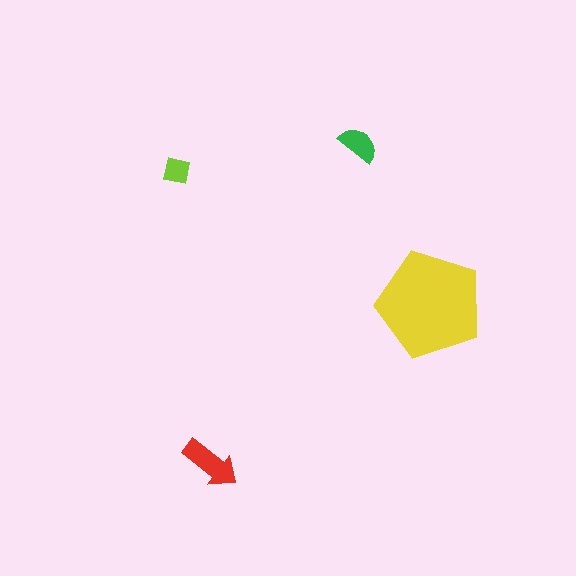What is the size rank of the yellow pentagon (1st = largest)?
1st.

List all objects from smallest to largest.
The lime square, the green semicircle, the red arrow, the yellow pentagon.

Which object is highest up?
The green semicircle is topmost.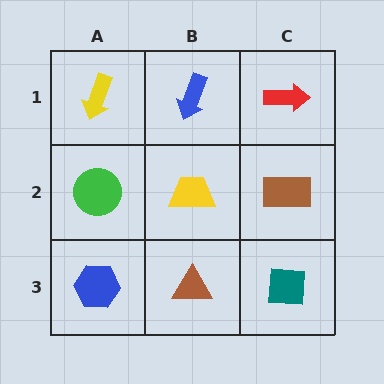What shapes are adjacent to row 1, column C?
A brown rectangle (row 2, column C), a blue arrow (row 1, column B).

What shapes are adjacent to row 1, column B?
A yellow trapezoid (row 2, column B), a yellow arrow (row 1, column A), a red arrow (row 1, column C).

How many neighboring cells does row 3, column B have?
3.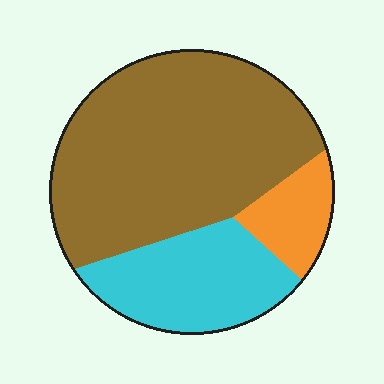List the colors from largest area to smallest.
From largest to smallest: brown, cyan, orange.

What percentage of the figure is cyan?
Cyan covers roughly 25% of the figure.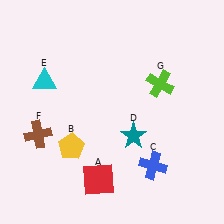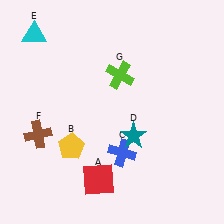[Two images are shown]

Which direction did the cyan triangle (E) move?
The cyan triangle (E) moved up.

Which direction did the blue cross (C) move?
The blue cross (C) moved left.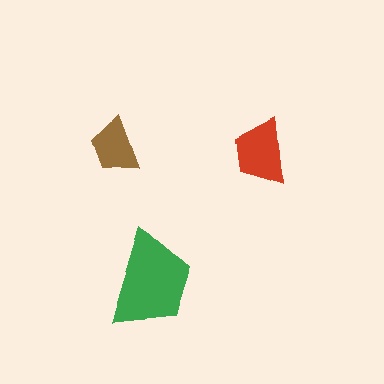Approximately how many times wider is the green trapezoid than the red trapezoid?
About 1.5 times wider.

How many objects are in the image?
There are 3 objects in the image.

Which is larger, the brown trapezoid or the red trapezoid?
The red one.